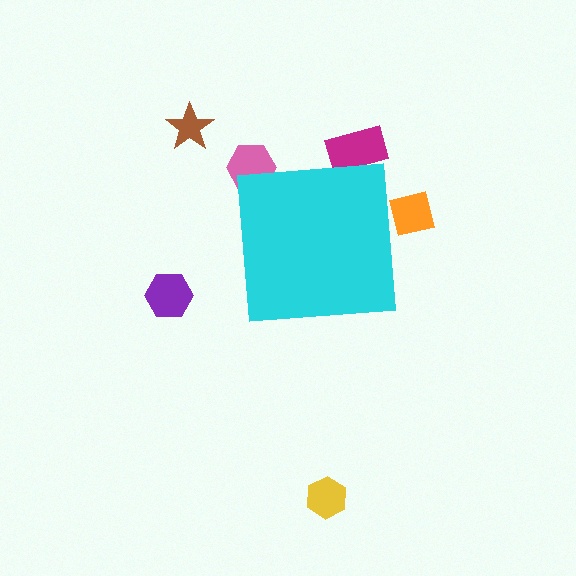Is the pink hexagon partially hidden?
Yes, the pink hexagon is partially hidden behind the cyan square.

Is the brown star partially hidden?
No, the brown star is fully visible.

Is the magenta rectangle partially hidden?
Yes, the magenta rectangle is partially hidden behind the cyan square.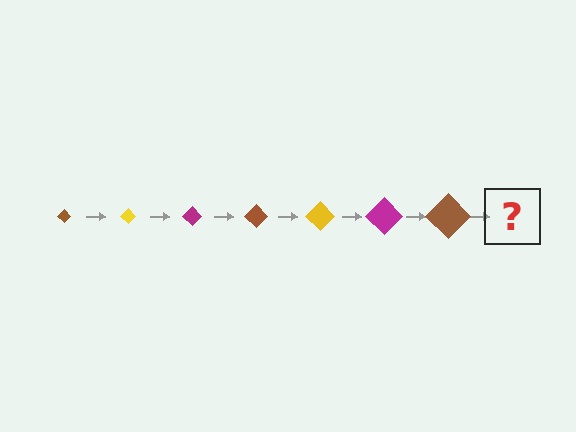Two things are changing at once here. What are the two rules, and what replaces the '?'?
The two rules are that the diamond grows larger each step and the color cycles through brown, yellow, and magenta. The '?' should be a yellow diamond, larger than the previous one.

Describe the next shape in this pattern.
It should be a yellow diamond, larger than the previous one.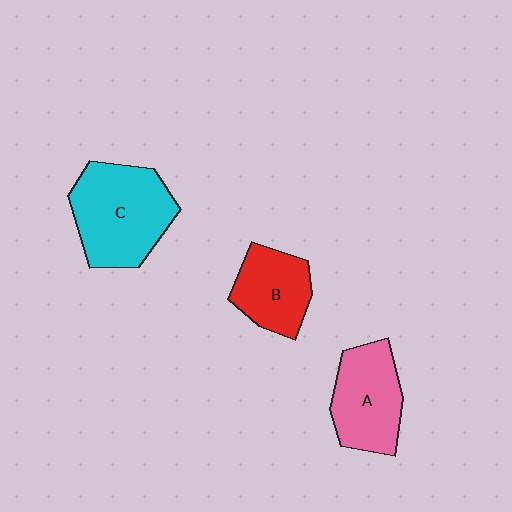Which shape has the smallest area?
Shape B (red).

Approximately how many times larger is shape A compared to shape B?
Approximately 1.2 times.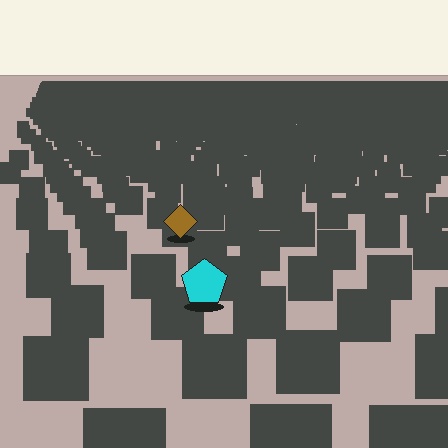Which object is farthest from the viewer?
The brown diamond is farthest from the viewer. It appears smaller and the ground texture around it is denser.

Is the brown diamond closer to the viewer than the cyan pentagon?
No. The cyan pentagon is closer — you can tell from the texture gradient: the ground texture is coarser near it.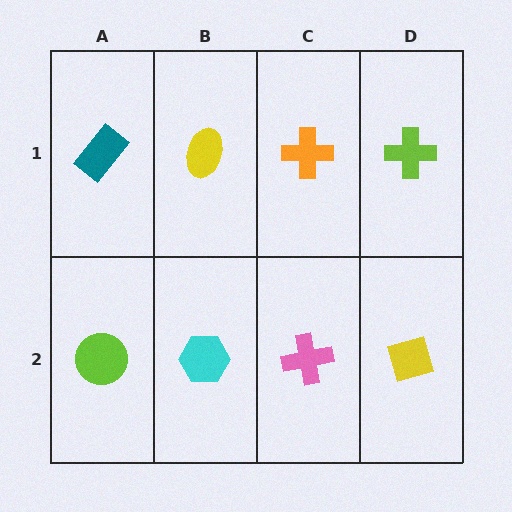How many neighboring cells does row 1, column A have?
2.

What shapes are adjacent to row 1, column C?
A pink cross (row 2, column C), a yellow ellipse (row 1, column B), a lime cross (row 1, column D).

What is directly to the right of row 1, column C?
A lime cross.